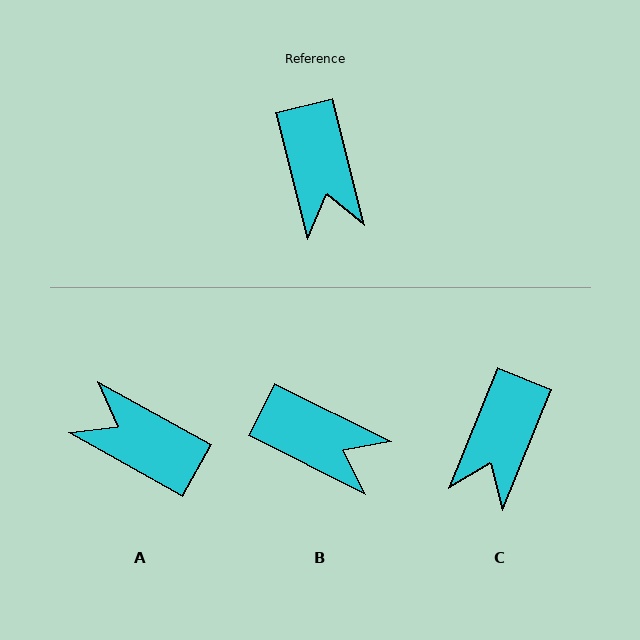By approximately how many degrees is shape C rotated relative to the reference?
Approximately 36 degrees clockwise.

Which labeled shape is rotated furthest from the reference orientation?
A, about 133 degrees away.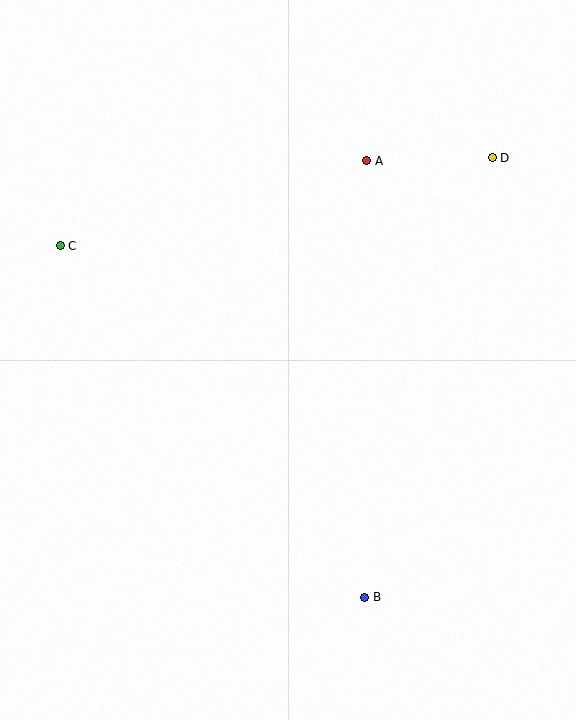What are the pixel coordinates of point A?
Point A is at (367, 161).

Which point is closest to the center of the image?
Point A at (367, 161) is closest to the center.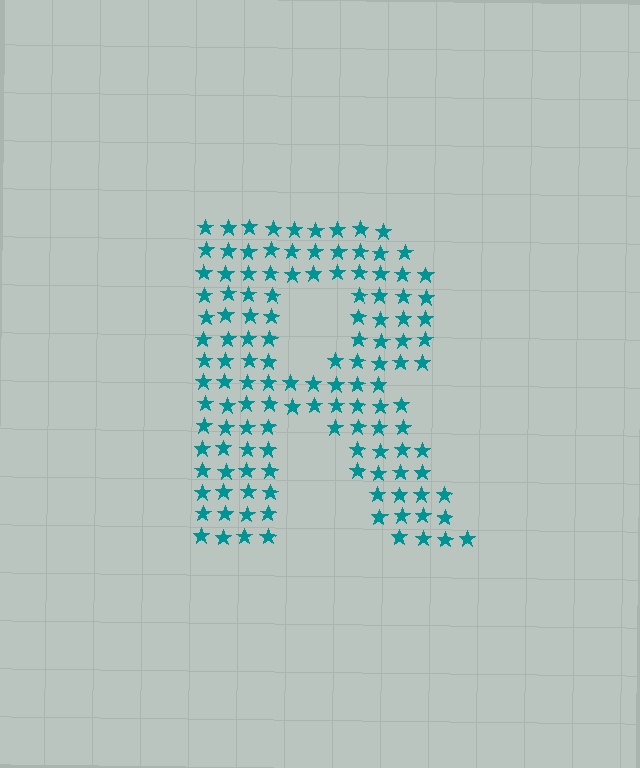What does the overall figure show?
The overall figure shows the letter R.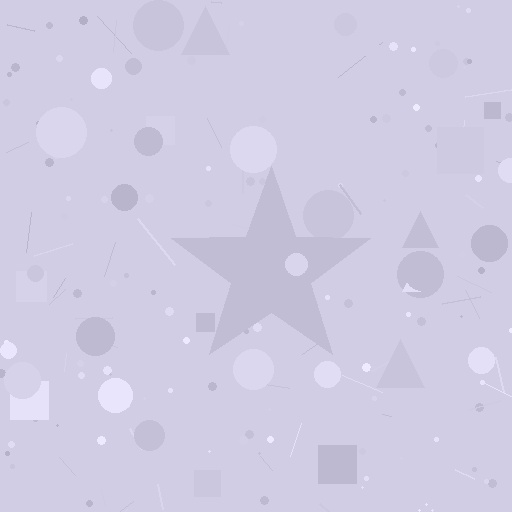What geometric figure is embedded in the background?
A star is embedded in the background.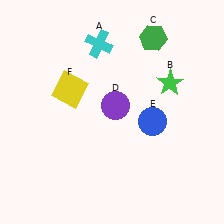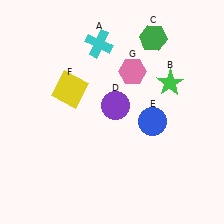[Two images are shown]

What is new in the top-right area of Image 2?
A pink hexagon (G) was added in the top-right area of Image 2.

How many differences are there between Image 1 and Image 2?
There is 1 difference between the two images.